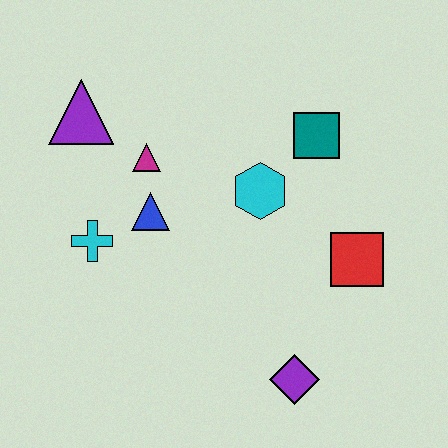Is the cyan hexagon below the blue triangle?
No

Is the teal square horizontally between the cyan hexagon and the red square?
Yes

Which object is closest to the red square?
The cyan hexagon is closest to the red square.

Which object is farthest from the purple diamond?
The purple triangle is farthest from the purple diamond.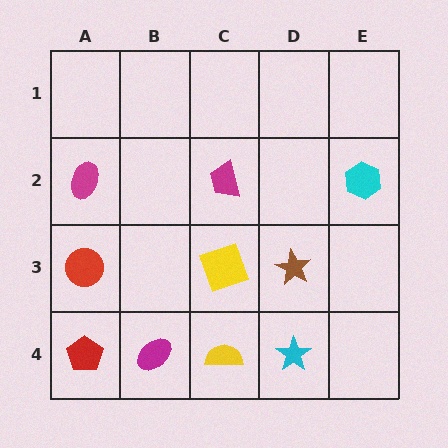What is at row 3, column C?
A yellow square.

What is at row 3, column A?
A red circle.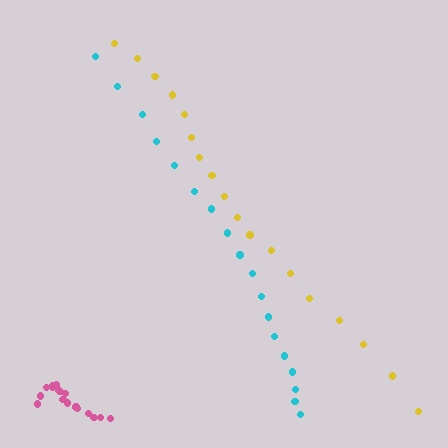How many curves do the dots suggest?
There are 3 distinct paths.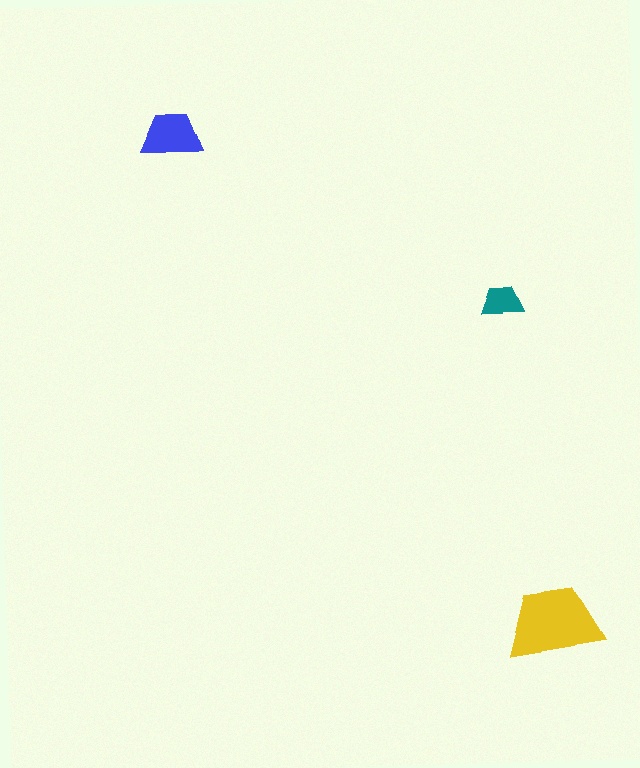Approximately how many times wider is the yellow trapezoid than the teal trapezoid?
About 2.5 times wider.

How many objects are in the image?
There are 3 objects in the image.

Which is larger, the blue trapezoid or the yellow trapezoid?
The yellow one.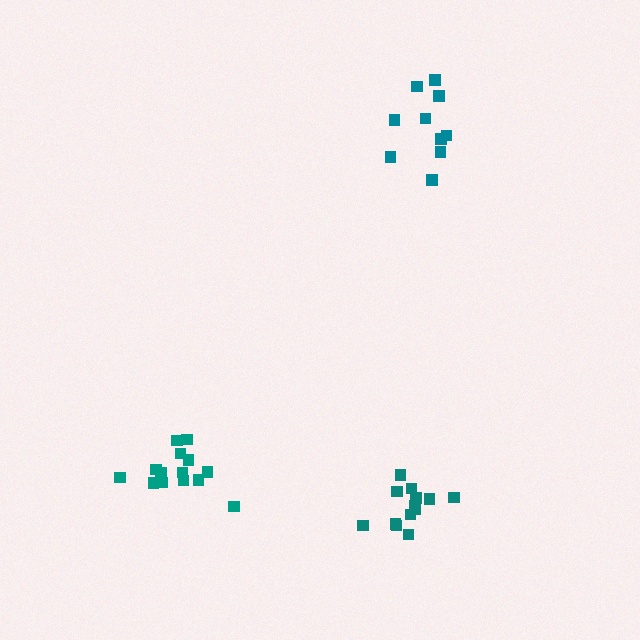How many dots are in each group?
Group 1: 10 dots, Group 2: 14 dots, Group 3: 13 dots (37 total).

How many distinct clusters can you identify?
There are 3 distinct clusters.